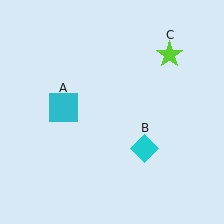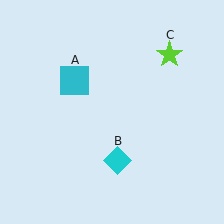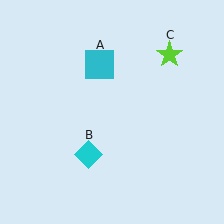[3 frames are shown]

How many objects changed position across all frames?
2 objects changed position: cyan square (object A), cyan diamond (object B).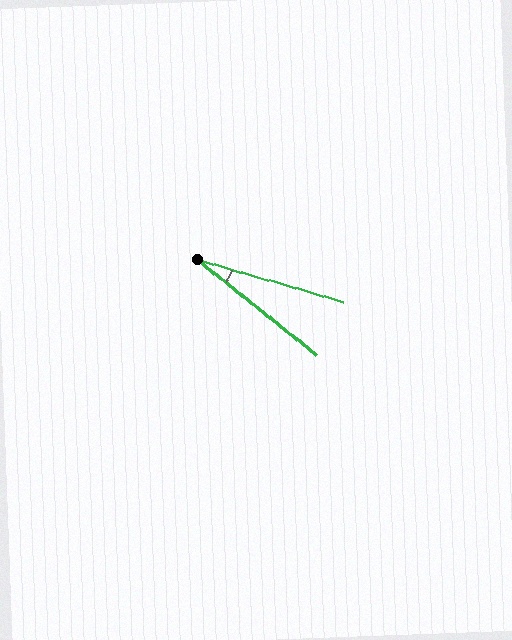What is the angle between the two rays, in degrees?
Approximately 22 degrees.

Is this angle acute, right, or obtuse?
It is acute.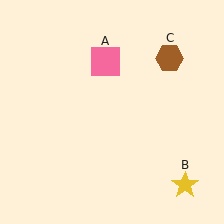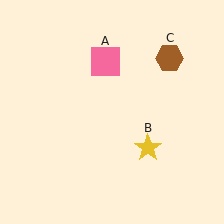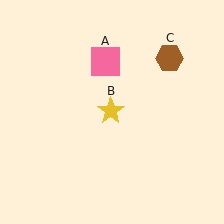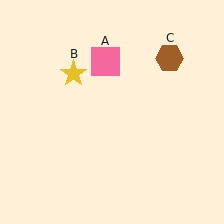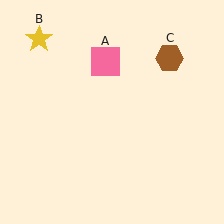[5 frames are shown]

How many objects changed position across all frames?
1 object changed position: yellow star (object B).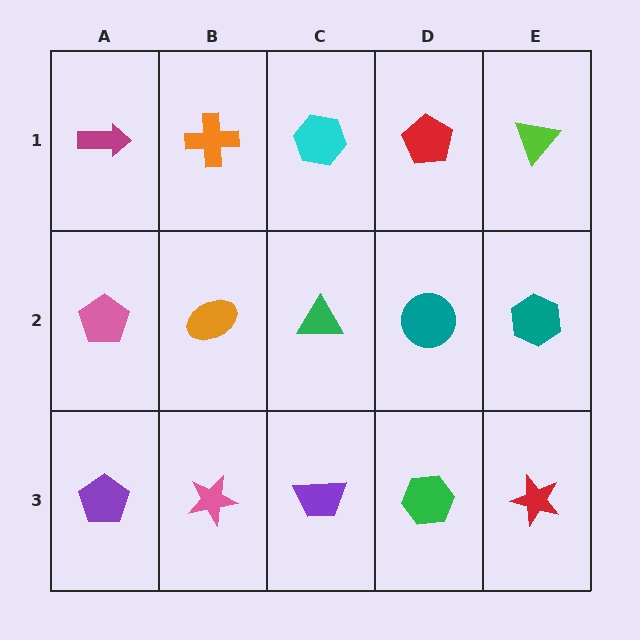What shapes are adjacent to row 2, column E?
A lime triangle (row 1, column E), a red star (row 3, column E), a teal circle (row 2, column D).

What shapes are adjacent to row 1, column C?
A green triangle (row 2, column C), an orange cross (row 1, column B), a red pentagon (row 1, column D).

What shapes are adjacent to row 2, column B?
An orange cross (row 1, column B), a pink star (row 3, column B), a pink pentagon (row 2, column A), a green triangle (row 2, column C).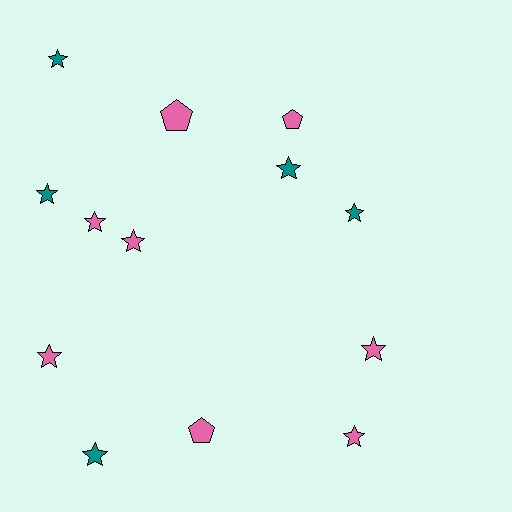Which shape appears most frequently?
Star, with 10 objects.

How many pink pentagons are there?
There are 3 pink pentagons.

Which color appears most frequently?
Pink, with 8 objects.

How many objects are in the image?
There are 13 objects.